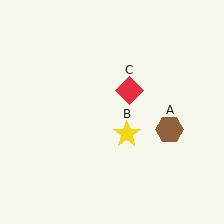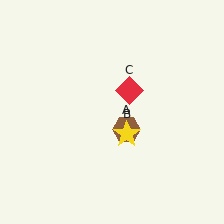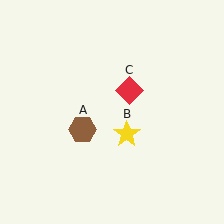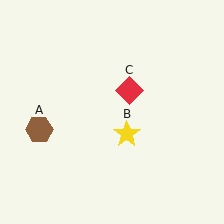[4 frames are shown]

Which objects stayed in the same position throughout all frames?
Yellow star (object B) and red diamond (object C) remained stationary.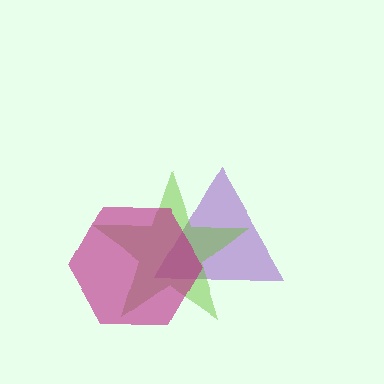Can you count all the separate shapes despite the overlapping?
Yes, there are 3 separate shapes.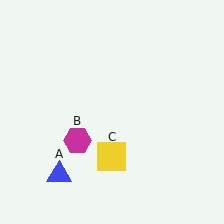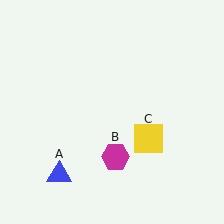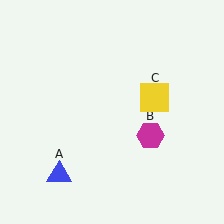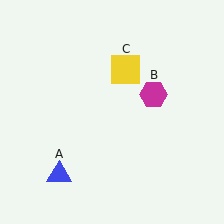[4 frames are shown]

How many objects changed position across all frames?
2 objects changed position: magenta hexagon (object B), yellow square (object C).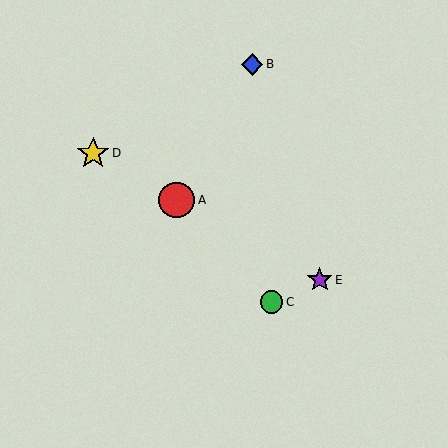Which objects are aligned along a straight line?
Objects A, D, E are aligned along a straight line.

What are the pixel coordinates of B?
Object B is at (252, 64).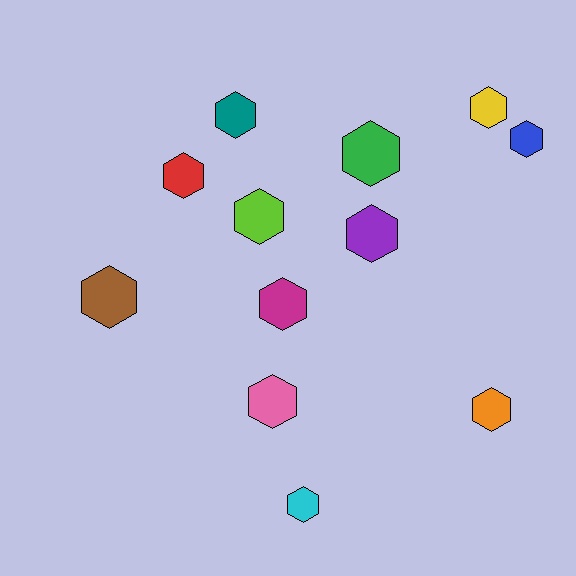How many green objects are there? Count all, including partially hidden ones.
There is 1 green object.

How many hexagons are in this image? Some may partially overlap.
There are 12 hexagons.